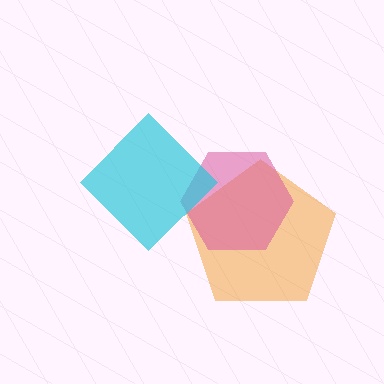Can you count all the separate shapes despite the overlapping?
Yes, there are 3 separate shapes.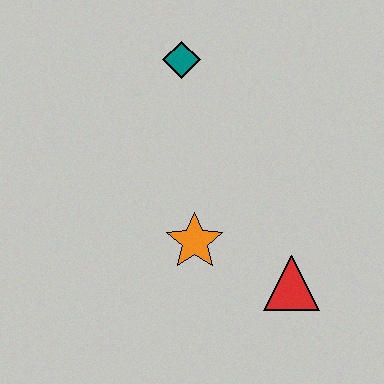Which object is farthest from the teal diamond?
The red triangle is farthest from the teal diamond.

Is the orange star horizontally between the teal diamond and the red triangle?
Yes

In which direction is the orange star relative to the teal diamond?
The orange star is below the teal diamond.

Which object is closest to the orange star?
The red triangle is closest to the orange star.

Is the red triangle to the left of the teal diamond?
No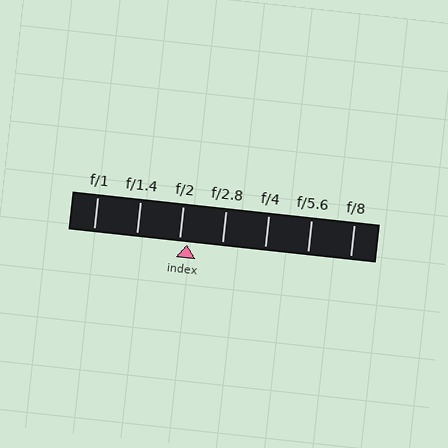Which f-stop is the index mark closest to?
The index mark is closest to f/2.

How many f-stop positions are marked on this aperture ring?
There are 7 f-stop positions marked.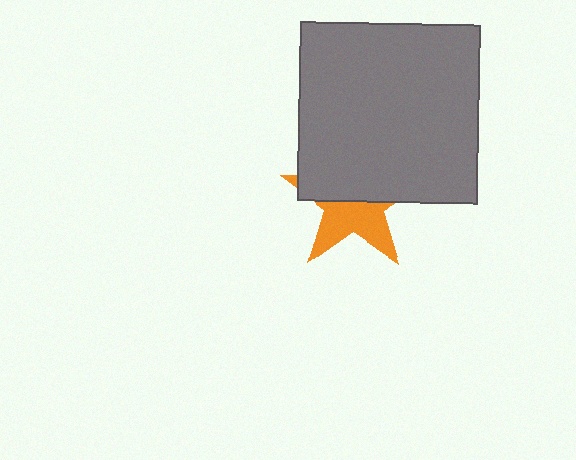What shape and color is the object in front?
The object in front is a gray square.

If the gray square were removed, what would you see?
You would see the complete orange star.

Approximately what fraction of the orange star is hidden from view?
Roughly 55% of the orange star is hidden behind the gray square.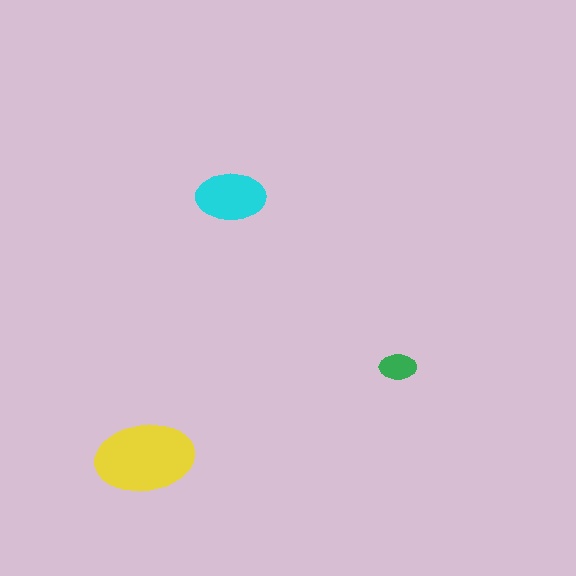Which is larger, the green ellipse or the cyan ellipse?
The cyan one.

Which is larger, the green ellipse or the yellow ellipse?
The yellow one.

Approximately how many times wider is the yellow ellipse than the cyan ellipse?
About 1.5 times wider.